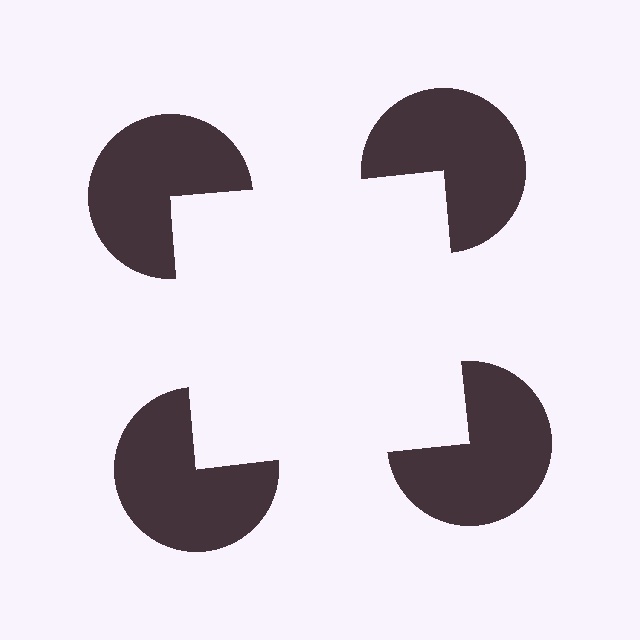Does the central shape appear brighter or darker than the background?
It typically appears slightly brighter than the background, even though no actual brightness change is drawn.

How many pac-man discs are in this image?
There are 4 — one at each vertex of the illusory square.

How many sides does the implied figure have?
4 sides.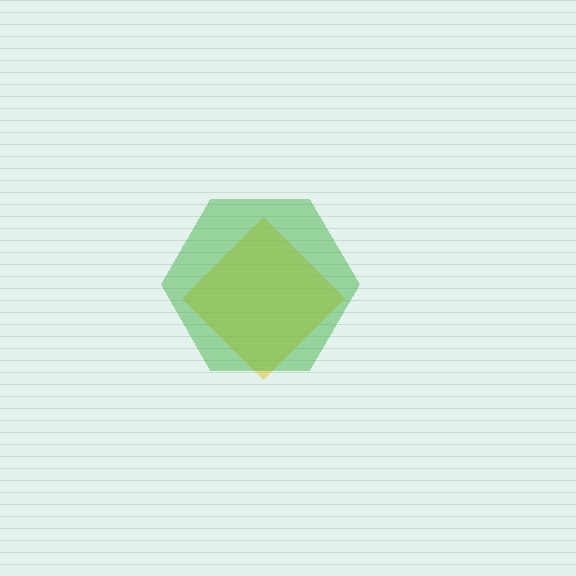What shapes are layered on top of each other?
The layered shapes are: a yellow diamond, a green hexagon.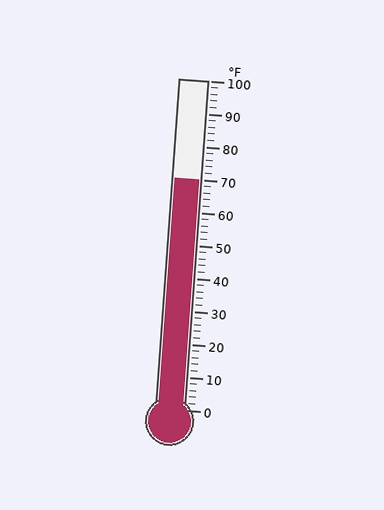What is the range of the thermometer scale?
The thermometer scale ranges from 0°F to 100°F.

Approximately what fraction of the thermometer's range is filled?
The thermometer is filled to approximately 70% of its range.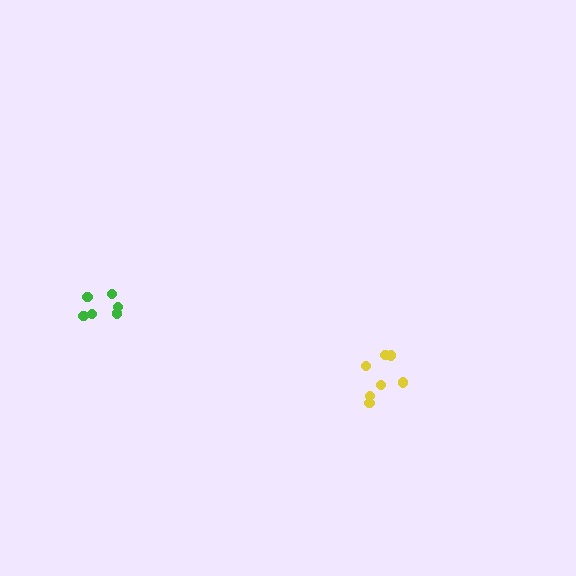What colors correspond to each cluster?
The clusters are colored: green, yellow.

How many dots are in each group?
Group 1: 6 dots, Group 2: 7 dots (13 total).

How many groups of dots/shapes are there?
There are 2 groups.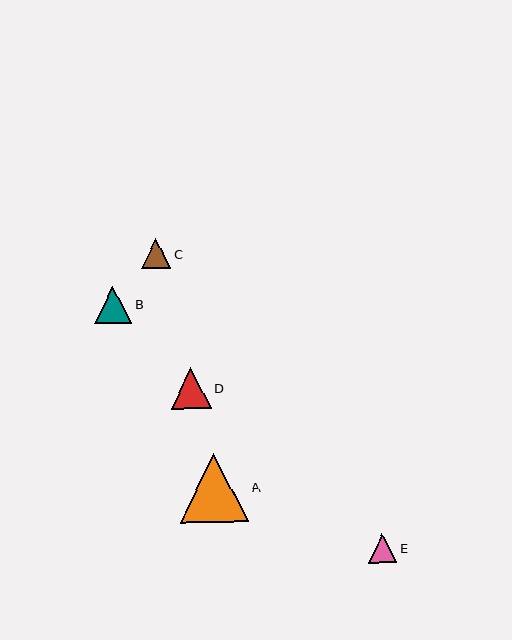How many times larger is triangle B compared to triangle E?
Triangle B is approximately 1.3 times the size of triangle E.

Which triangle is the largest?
Triangle A is the largest with a size of approximately 68 pixels.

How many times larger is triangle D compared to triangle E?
Triangle D is approximately 1.4 times the size of triangle E.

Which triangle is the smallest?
Triangle E is the smallest with a size of approximately 28 pixels.